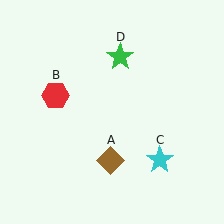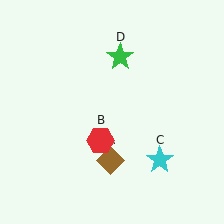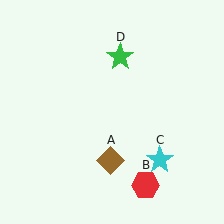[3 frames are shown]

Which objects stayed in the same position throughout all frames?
Brown diamond (object A) and cyan star (object C) and green star (object D) remained stationary.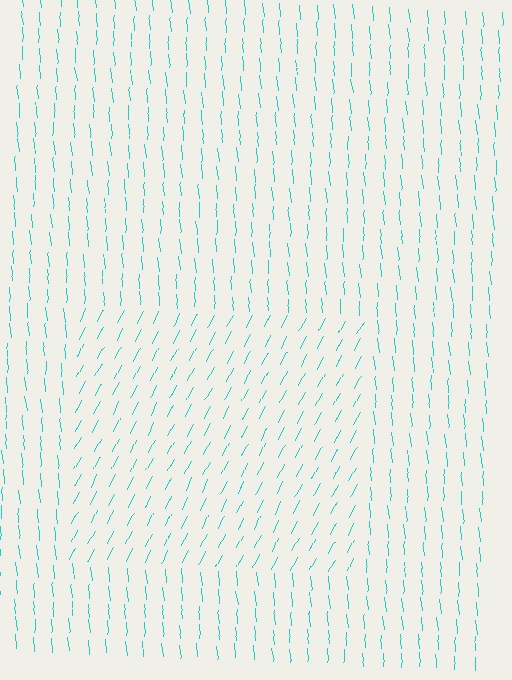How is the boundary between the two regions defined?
The boundary is defined purely by a change in line orientation (approximately 32 degrees difference). All lines are the same color and thickness.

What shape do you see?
I see a rectangle.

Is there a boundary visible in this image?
Yes, there is a texture boundary formed by a change in line orientation.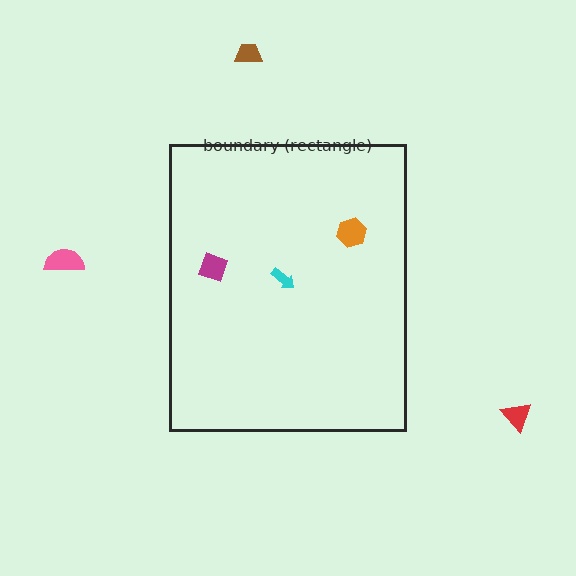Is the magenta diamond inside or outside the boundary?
Inside.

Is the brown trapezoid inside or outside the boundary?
Outside.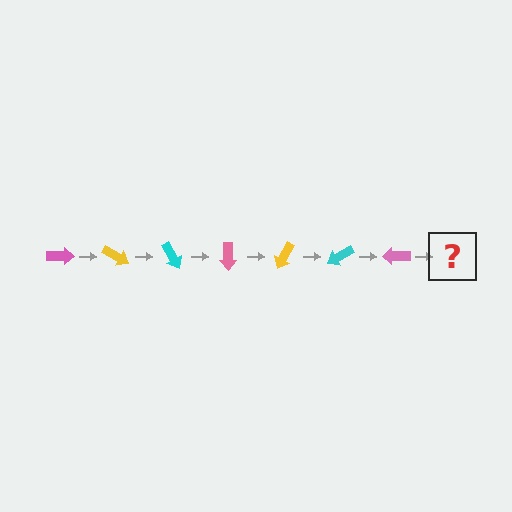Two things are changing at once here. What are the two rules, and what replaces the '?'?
The two rules are that it rotates 30 degrees each step and the color cycles through pink, yellow, and cyan. The '?' should be a yellow arrow, rotated 210 degrees from the start.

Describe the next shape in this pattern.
It should be a yellow arrow, rotated 210 degrees from the start.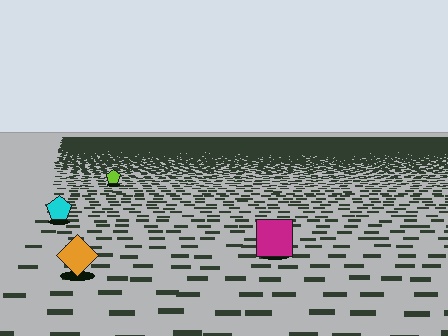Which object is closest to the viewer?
The orange diamond is closest. The texture marks near it are larger and more spread out.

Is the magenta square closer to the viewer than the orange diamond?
No. The orange diamond is closer — you can tell from the texture gradient: the ground texture is coarser near it.